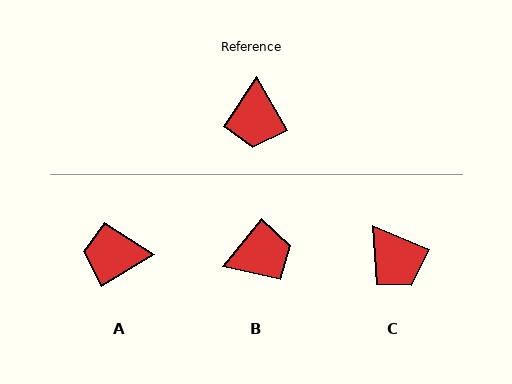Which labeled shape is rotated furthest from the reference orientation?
B, about 111 degrees away.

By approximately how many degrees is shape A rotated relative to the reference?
Approximately 89 degrees clockwise.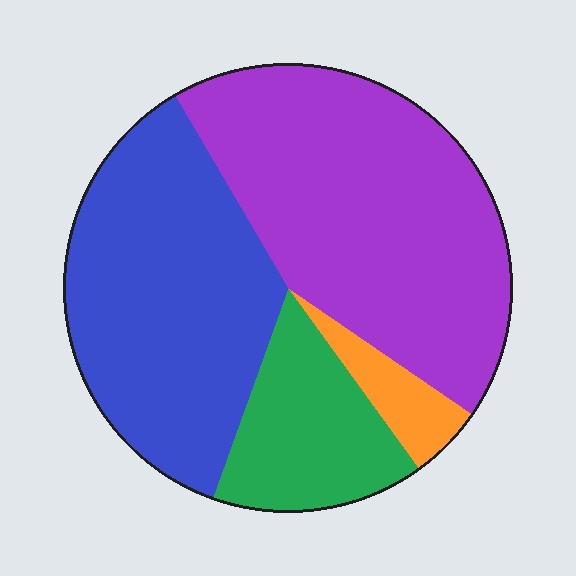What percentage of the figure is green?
Green covers 15% of the figure.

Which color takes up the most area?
Purple, at roughly 45%.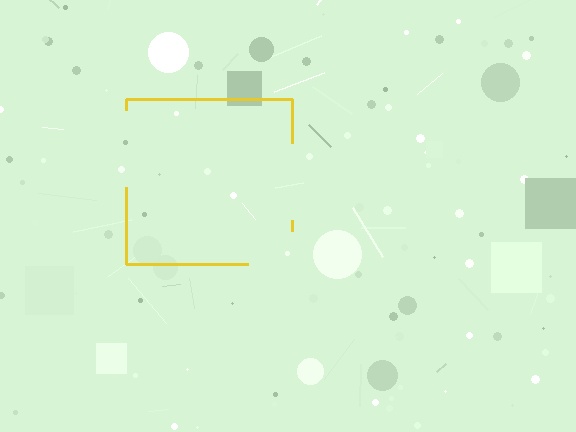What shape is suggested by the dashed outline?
The dashed outline suggests a square.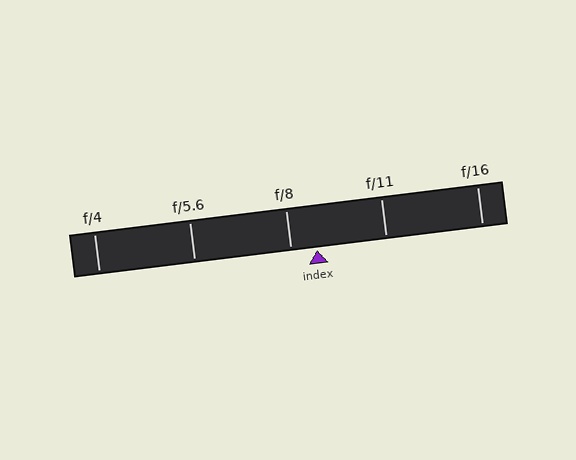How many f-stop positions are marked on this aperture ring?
There are 5 f-stop positions marked.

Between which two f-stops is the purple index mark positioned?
The index mark is between f/8 and f/11.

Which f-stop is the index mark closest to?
The index mark is closest to f/8.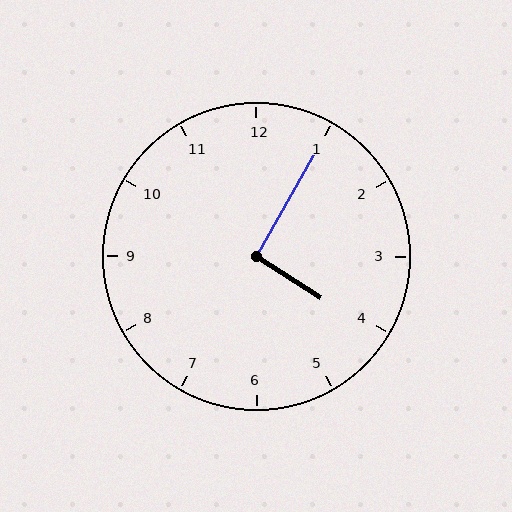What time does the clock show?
4:05.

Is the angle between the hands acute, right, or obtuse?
It is right.